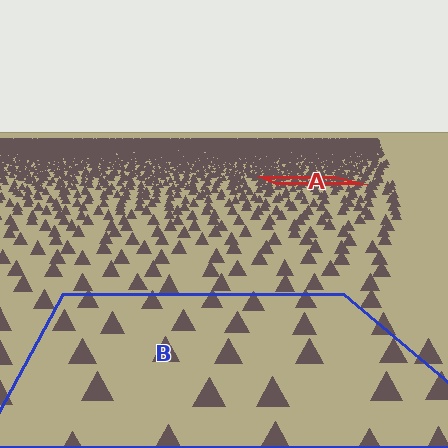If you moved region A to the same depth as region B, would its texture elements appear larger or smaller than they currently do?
They would appear larger. At a closer depth, the same texture elements are projected at a bigger on-screen size.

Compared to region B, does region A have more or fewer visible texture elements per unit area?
Region A has more texture elements per unit area — they are packed more densely because it is farther away.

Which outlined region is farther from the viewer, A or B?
Region A is farther from the viewer — the texture elements inside it appear smaller and more densely packed.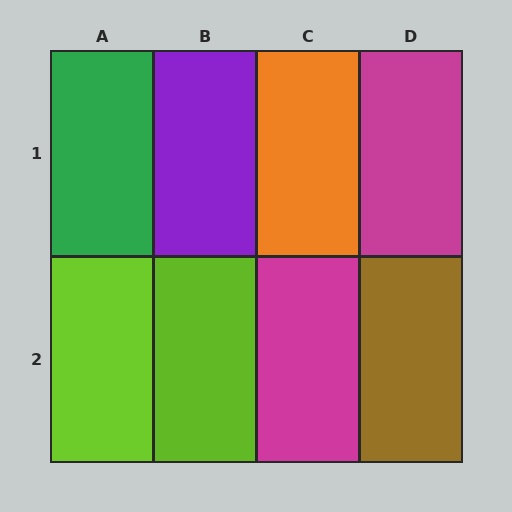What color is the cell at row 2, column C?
Magenta.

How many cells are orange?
1 cell is orange.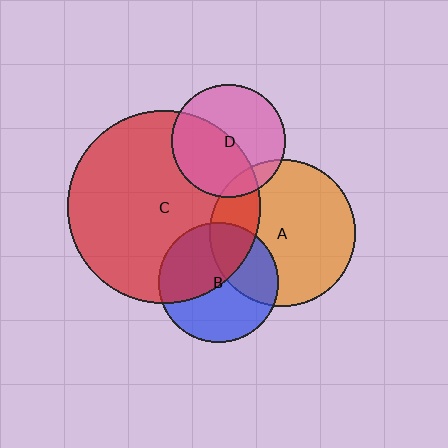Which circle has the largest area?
Circle C (red).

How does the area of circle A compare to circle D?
Approximately 1.7 times.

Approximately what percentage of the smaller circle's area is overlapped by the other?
Approximately 25%.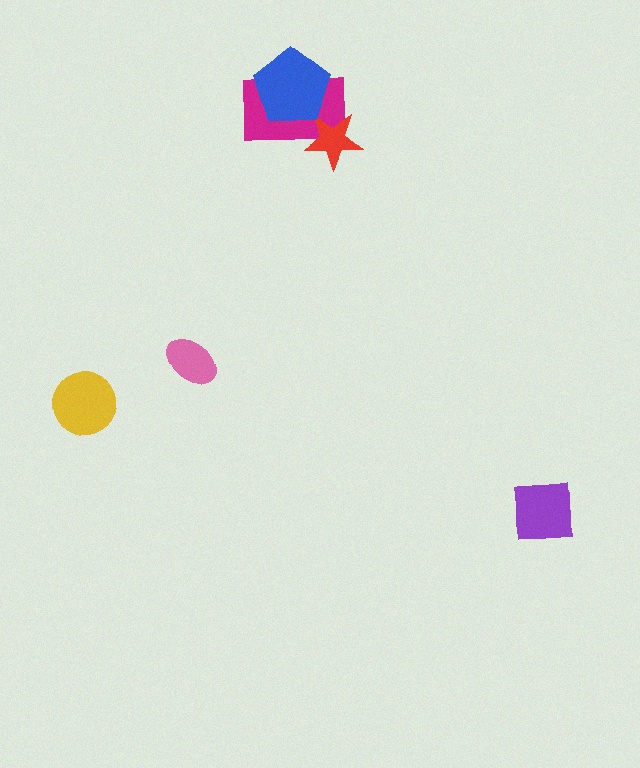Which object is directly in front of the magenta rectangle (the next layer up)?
The red star is directly in front of the magenta rectangle.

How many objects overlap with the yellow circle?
0 objects overlap with the yellow circle.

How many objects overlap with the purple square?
0 objects overlap with the purple square.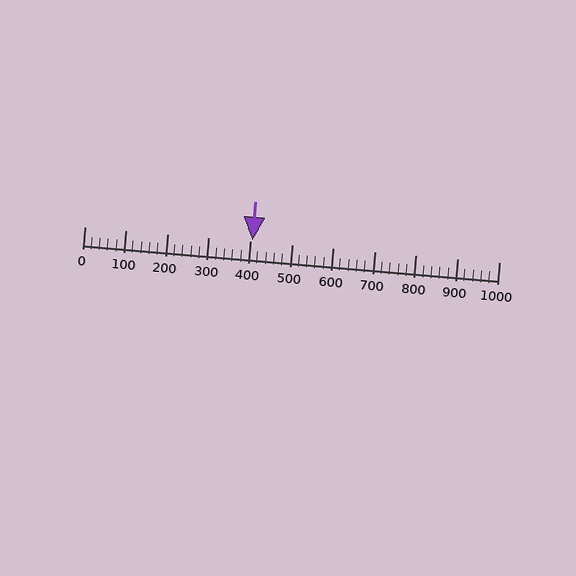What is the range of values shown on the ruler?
The ruler shows values from 0 to 1000.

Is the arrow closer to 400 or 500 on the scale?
The arrow is closer to 400.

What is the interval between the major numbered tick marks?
The major tick marks are spaced 100 units apart.